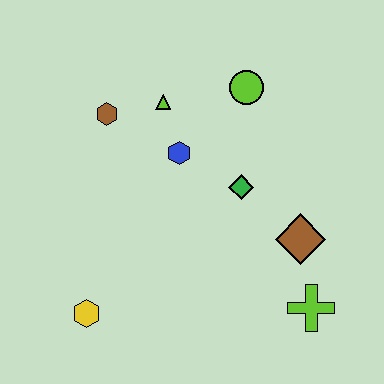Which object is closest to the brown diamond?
The lime cross is closest to the brown diamond.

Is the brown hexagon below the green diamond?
No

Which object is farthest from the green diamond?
The yellow hexagon is farthest from the green diamond.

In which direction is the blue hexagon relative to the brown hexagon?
The blue hexagon is to the right of the brown hexagon.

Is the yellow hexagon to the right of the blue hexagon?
No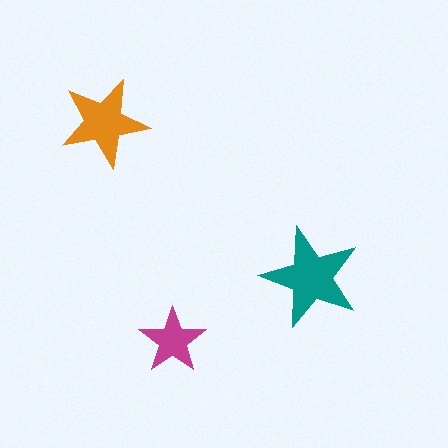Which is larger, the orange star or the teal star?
The teal one.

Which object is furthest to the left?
The orange star is leftmost.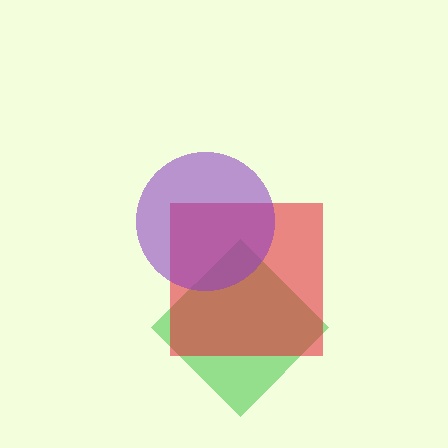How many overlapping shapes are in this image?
There are 3 overlapping shapes in the image.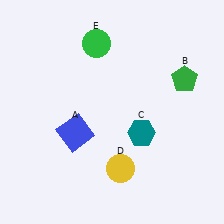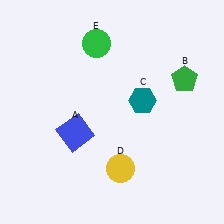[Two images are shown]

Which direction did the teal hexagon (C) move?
The teal hexagon (C) moved up.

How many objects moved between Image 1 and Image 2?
1 object moved between the two images.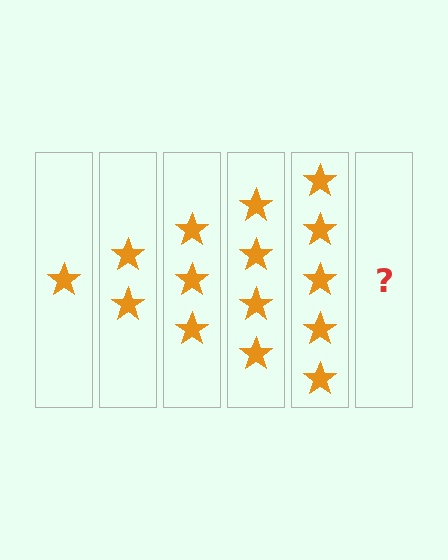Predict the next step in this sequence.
The next step is 6 stars.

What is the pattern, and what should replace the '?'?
The pattern is that each step adds one more star. The '?' should be 6 stars.